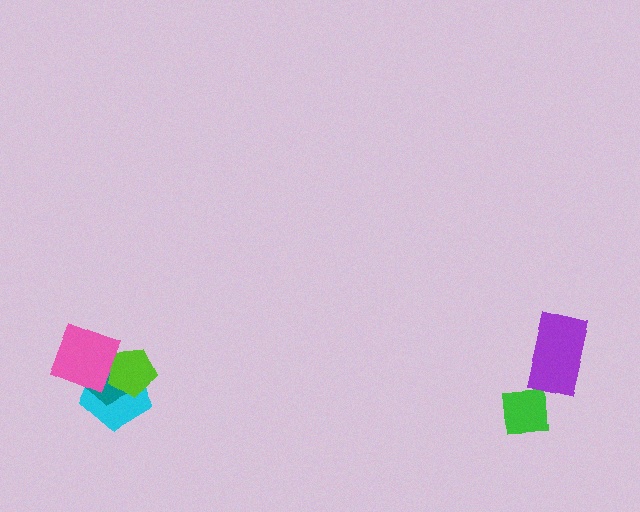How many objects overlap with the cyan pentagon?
3 objects overlap with the cyan pentagon.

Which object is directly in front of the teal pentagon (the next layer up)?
The lime pentagon is directly in front of the teal pentagon.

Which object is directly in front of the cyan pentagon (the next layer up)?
The teal pentagon is directly in front of the cyan pentagon.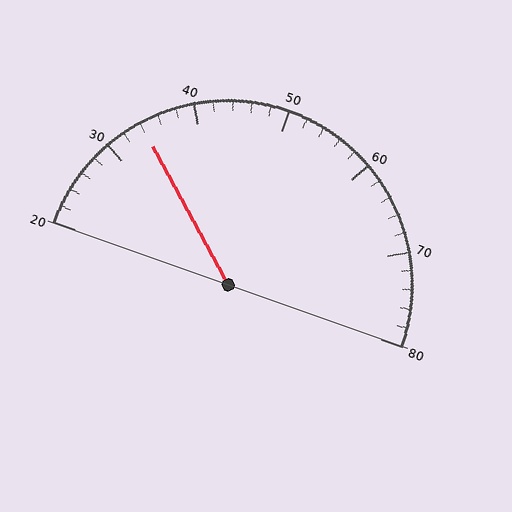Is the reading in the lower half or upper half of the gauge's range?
The reading is in the lower half of the range (20 to 80).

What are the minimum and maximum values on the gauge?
The gauge ranges from 20 to 80.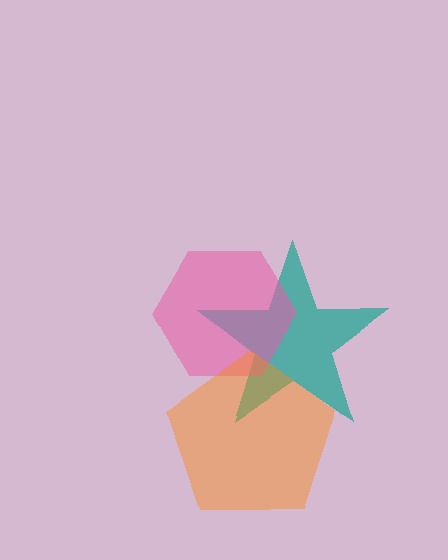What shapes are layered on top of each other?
The layered shapes are: a teal star, a pink hexagon, an orange pentagon.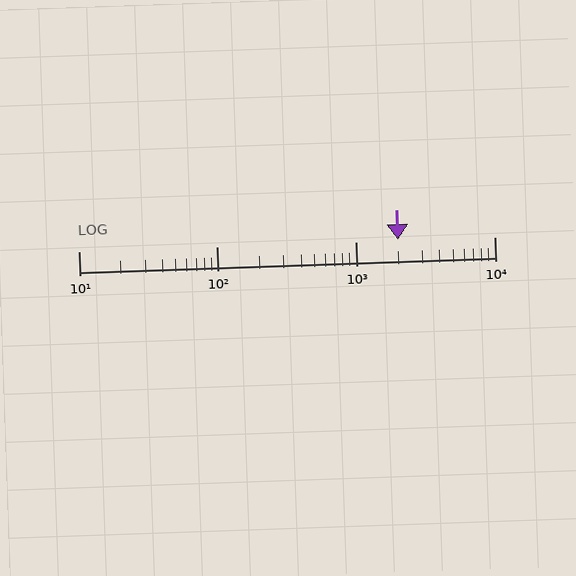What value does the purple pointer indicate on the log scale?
The pointer indicates approximately 2000.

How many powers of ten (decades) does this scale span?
The scale spans 3 decades, from 10 to 10000.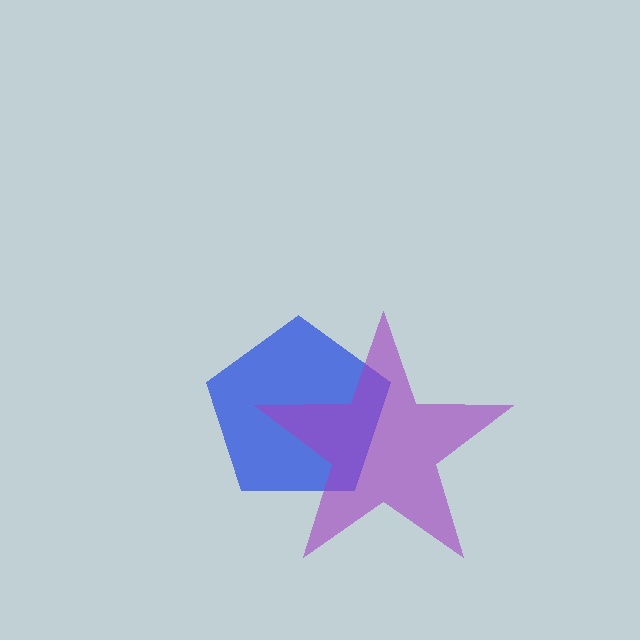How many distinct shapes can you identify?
There are 2 distinct shapes: a blue pentagon, a purple star.